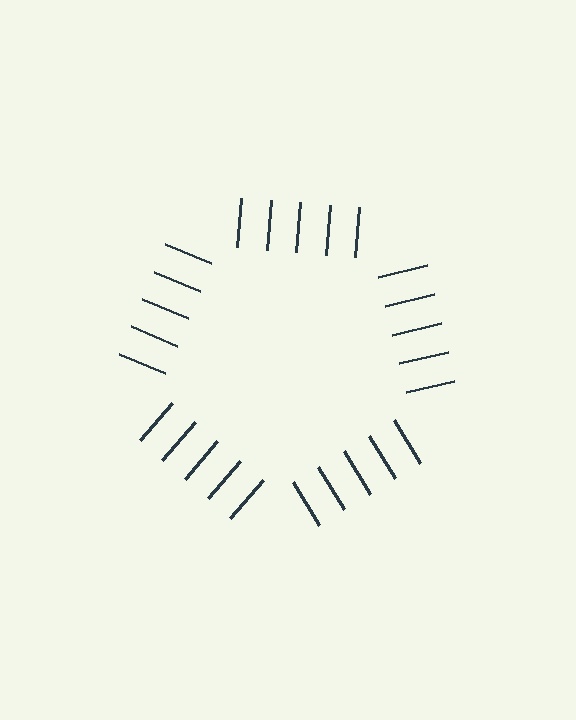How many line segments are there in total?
25 — 5 along each of the 5 edges.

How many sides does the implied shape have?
5 sides — the line-ends trace a pentagon.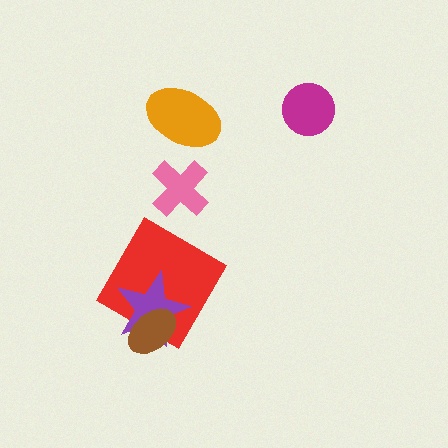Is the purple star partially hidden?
Yes, it is partially covered by another shape.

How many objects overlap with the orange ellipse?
0 objects overlap with the orange ellipse.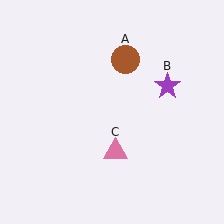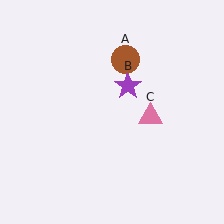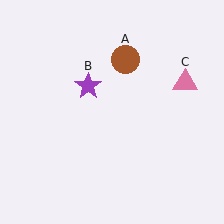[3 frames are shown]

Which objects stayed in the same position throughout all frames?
Brown circle (object A) remained stationary.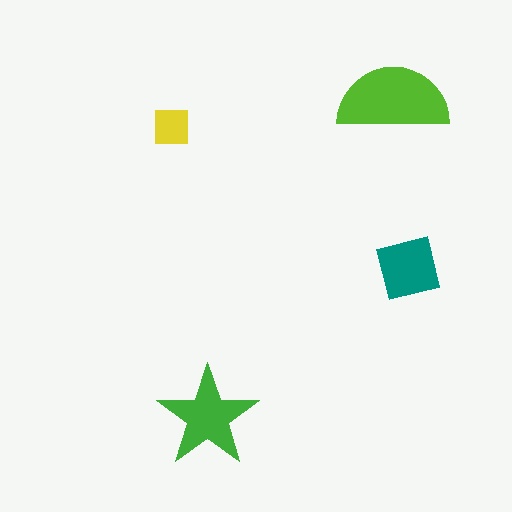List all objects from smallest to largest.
The yellow square, the teal square, the green star, the lime semicircle.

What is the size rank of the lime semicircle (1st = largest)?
1st.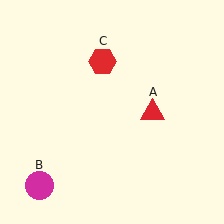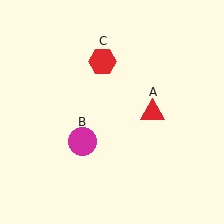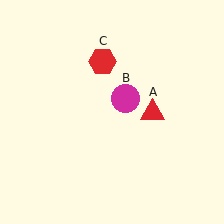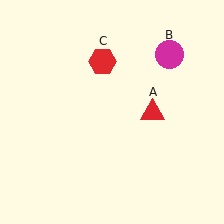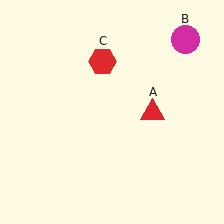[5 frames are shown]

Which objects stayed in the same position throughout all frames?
Red triangle (object A) and red hexagon (object C) remained stationary.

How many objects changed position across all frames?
1 object changed position: magenta circle (object B).